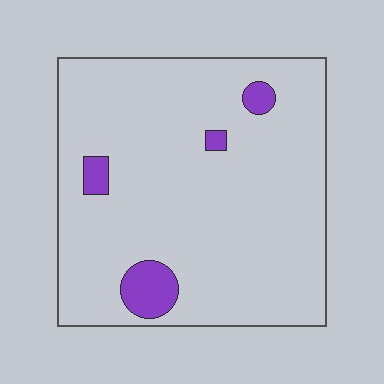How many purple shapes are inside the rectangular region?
4.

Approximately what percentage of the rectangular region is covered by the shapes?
Approximately 5%.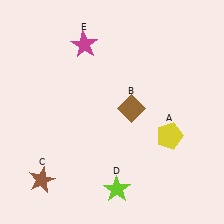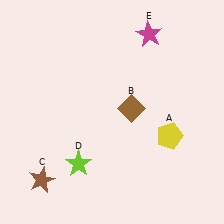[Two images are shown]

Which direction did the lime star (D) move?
The lime star (D) moved left.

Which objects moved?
The objects that moved are: the lime star (D), the magenta star (E).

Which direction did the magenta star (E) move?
The magenta star (E) moved right.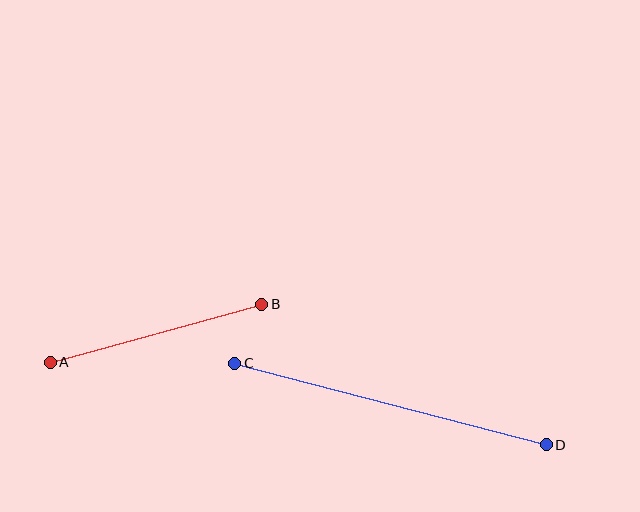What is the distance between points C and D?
The distance is approximately 322 pixels.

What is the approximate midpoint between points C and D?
The midpoint is at approximately (391, 404) pixels.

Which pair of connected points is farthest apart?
Points C and D are farthest apart.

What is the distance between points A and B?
The distance is approximately 219 pixels.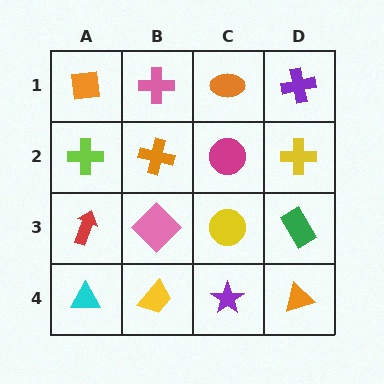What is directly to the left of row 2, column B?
A lime cross.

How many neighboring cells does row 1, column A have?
2.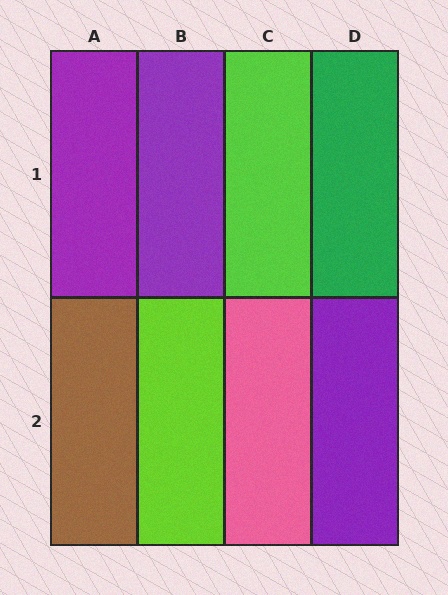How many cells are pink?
1 cell is pink.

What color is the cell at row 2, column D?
Purple.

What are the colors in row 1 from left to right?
Purple, purple, lime, green.